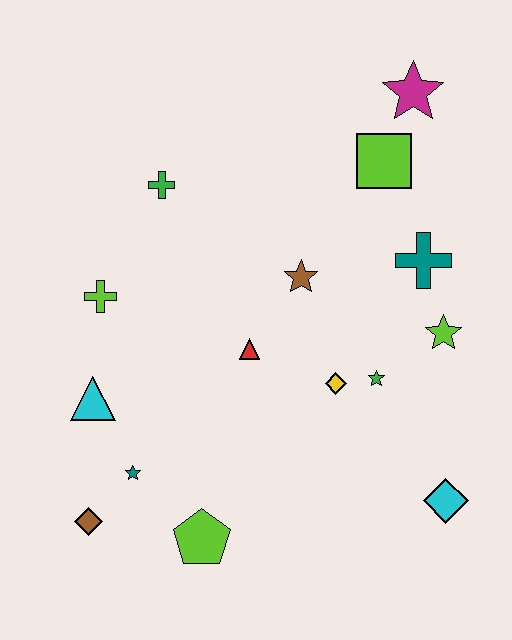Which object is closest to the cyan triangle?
The teal star is closest to the cyan triangle.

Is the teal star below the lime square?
Yes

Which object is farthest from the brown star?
The brown diamond is farthest from the brown star.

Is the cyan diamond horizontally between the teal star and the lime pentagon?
No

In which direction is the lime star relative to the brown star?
The lime star is to the right of the brown star.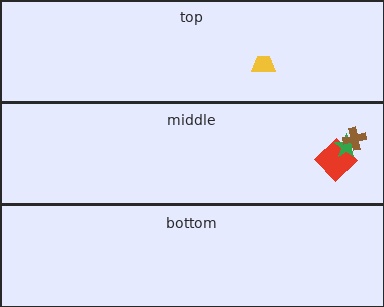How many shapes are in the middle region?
3.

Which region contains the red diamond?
The middle region.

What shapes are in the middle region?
The red diamond, the green star, the brown cross.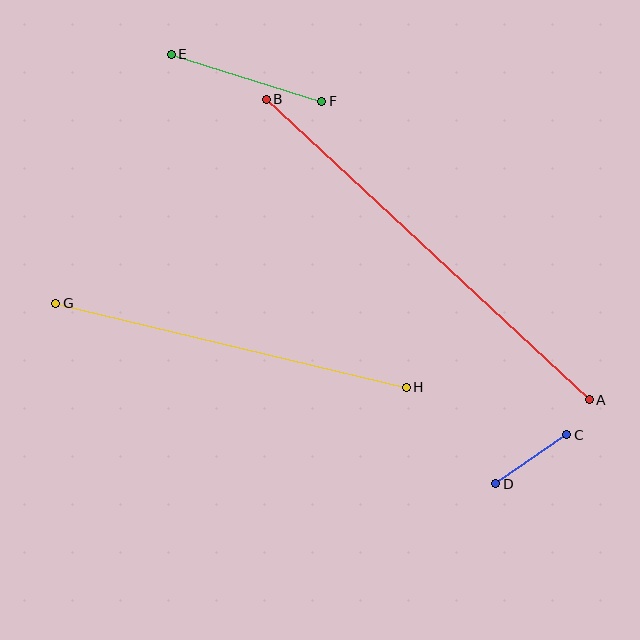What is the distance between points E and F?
The distance is approximately 158 pixels.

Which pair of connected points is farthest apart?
Points A and B are farthest apart.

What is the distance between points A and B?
The distance is approximately 441 pixels.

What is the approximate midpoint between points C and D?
The midpoint is at approximately (531, 459) pixels.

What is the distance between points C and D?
The distance is approximately 86 pixels.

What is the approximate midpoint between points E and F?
The midpoint is at approximately (247, 78) pixels.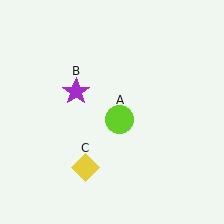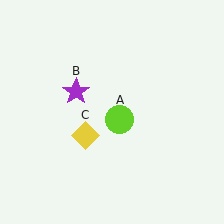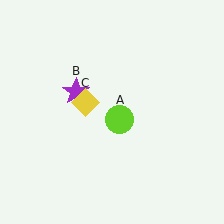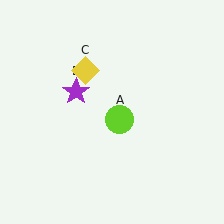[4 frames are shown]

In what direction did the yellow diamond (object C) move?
The yellow diamond (object C) moved up.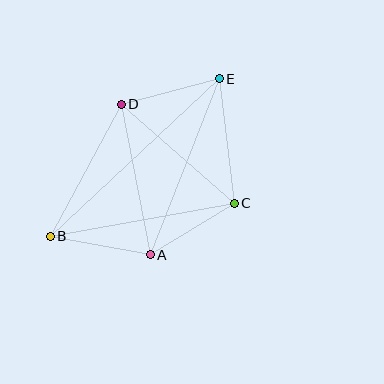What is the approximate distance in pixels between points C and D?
The distance between C and D is approximately 150 pixels.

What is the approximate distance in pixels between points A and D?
The distance between A and D is approximately 153 pixels.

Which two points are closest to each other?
Points A and C are closest to each other.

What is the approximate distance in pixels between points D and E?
The distance between D and E is approximately 101 pixels.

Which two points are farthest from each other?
Points B and E are farthest from each other.